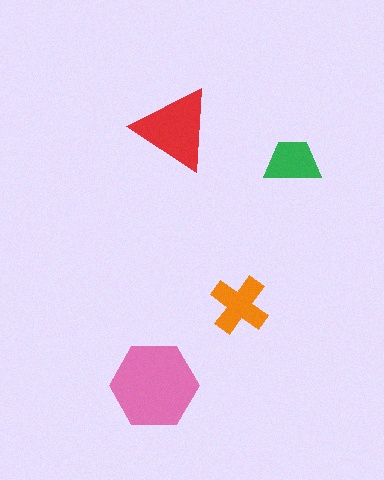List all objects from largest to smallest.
The pink hexagon, the red triangle, the orange cross, the green trapezoid.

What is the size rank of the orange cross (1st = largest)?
3rd.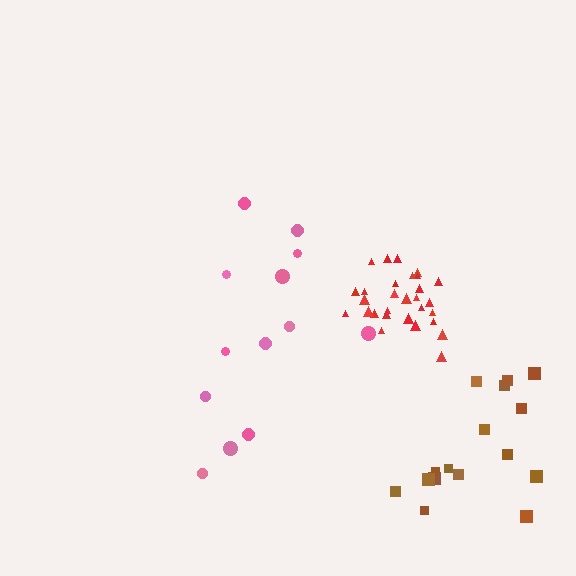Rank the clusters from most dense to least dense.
red, brown, pink.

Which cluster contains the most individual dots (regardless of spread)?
Red (29).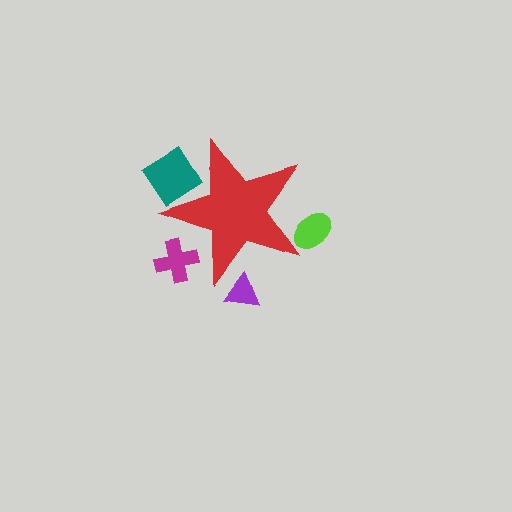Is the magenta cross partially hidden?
Yes, the magenta cross is partially hidden behind the red star.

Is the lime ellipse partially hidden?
Yes, the lime ellipse is partially hidden behind the red star.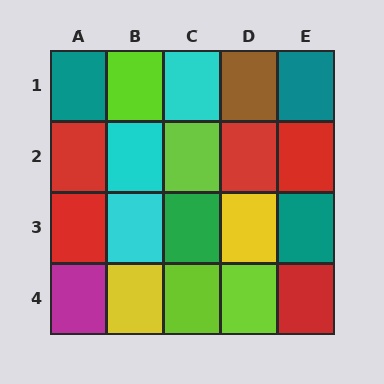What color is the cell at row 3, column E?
Teal.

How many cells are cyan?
3 cells are cyan.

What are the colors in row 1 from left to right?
Teal, lime, cyan, brown, teal.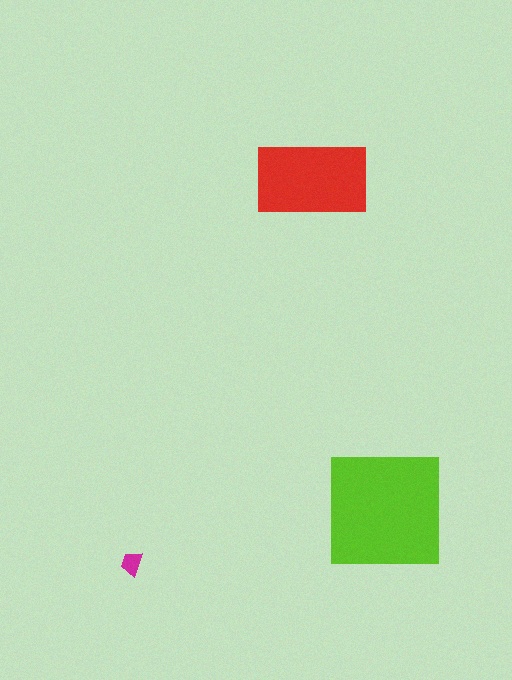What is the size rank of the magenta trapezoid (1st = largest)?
3rd.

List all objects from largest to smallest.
The lime square, the red rectangle, the magenta trapezoid.